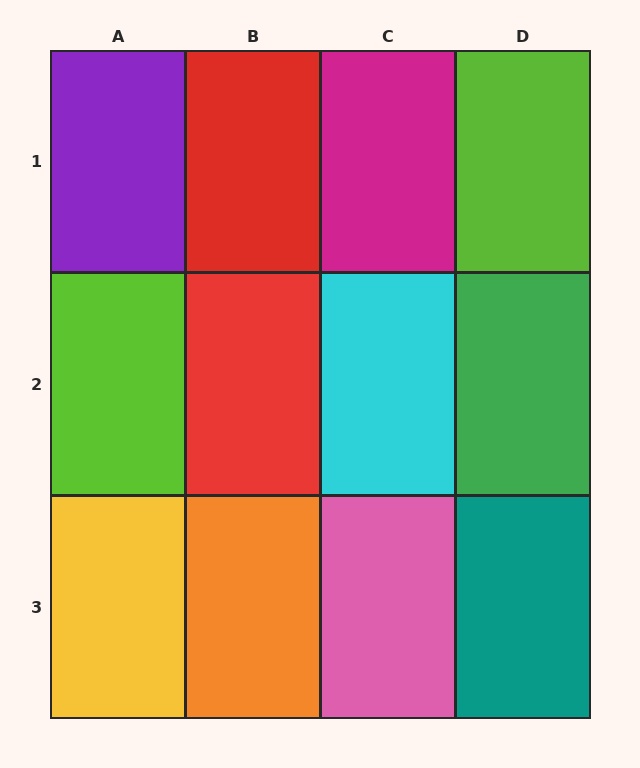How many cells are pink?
1 cell is pink.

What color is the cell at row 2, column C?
Cyan.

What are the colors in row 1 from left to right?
Purple, red, magenta, lime.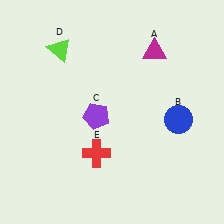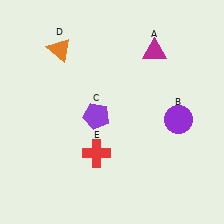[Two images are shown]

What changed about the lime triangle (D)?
In Image 1, D is lime. In Image 2, it changed to orange.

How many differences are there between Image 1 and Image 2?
There are 2 differences between the two images.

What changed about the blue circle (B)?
In Image 1, B is blue. In Image 2, it changed to purple.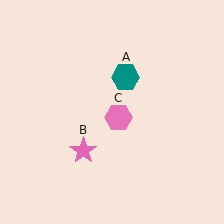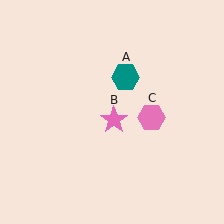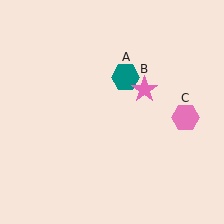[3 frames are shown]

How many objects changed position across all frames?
2 objects changed position: pink star (object B), pink hexagon (object C).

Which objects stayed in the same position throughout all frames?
Teal hexagon (object A) remained stationary.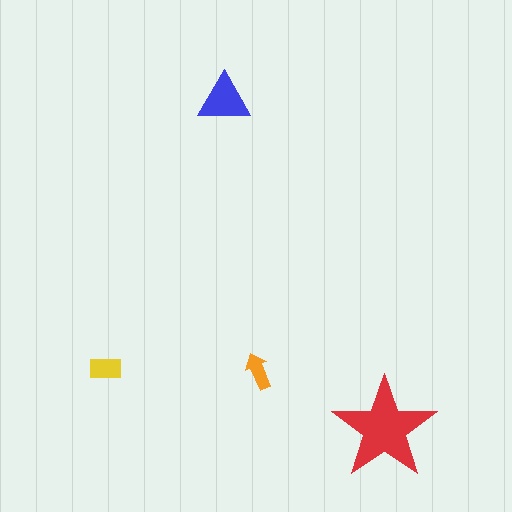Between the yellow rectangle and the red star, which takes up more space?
The red star.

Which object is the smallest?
The orange arrow.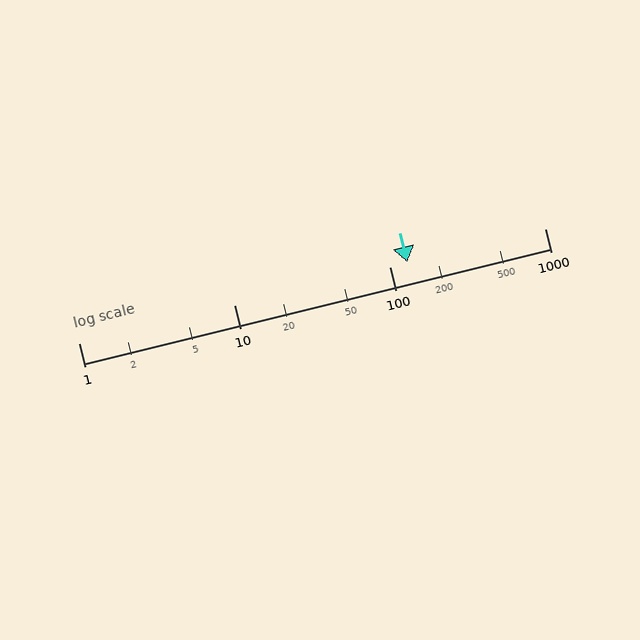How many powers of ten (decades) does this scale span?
The scale spans 3 decades, from 1 to 1000.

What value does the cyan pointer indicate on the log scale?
The pointer indicates approximately 130.